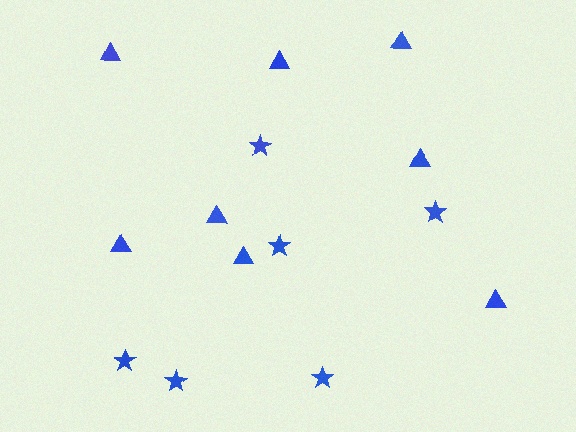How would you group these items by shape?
There are 2 groups: one group of stars (6) and one group of triangles (8).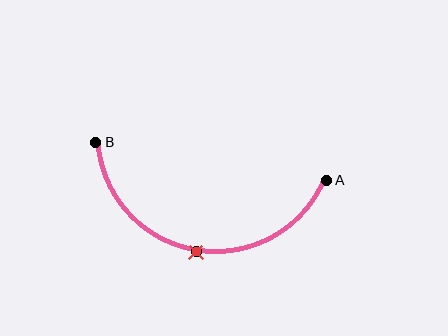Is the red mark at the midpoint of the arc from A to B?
Yes. The red mark lies on the arc at equal arc-length from both A and B — it is the arc midpoint.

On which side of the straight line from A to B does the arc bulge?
The arc bulges below the straight line connecting A and B.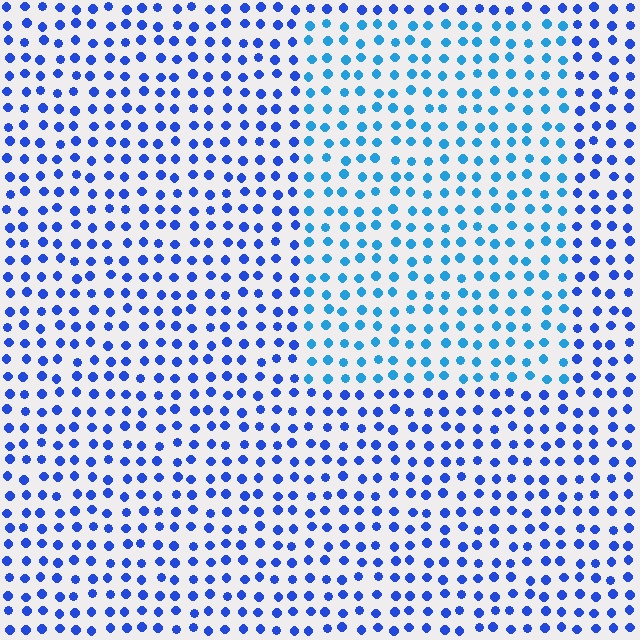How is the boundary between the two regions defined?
The boundary is defined purely by a slight shift in hue (about 28 degrees). Spacing, size, and orientation are identical on both sides.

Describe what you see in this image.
The image is filled with small blue elements in a uniform arrangement. A rectangle-shaped region is visible where the elements are tinted to a slightly different hue, forming a subtle color boundary.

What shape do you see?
I see a rectangle.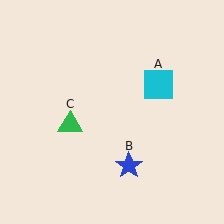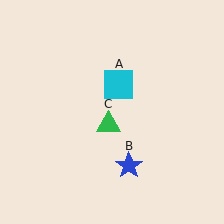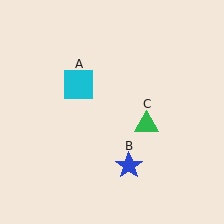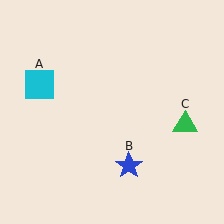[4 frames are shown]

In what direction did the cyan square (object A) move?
The cyan square (object A) moved left.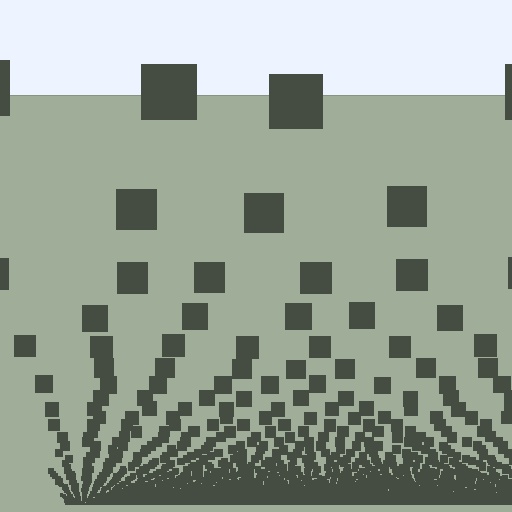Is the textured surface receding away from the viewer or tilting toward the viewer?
The surface appears to tilt toward the viewer. Texture elements get larger and sparser toward the top.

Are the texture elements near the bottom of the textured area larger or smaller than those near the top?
Smaller. The gradient is inverted — elements near the bottom are smaller and denser.